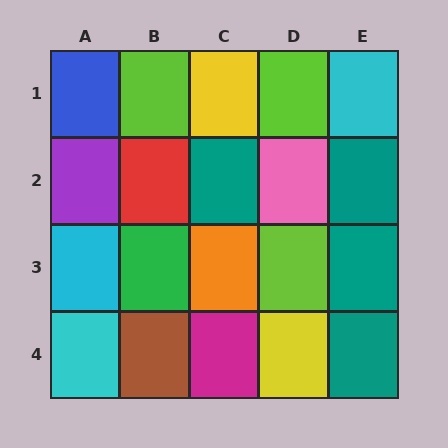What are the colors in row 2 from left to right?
Purple, red, teal, pink, teal.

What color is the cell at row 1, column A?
Blue.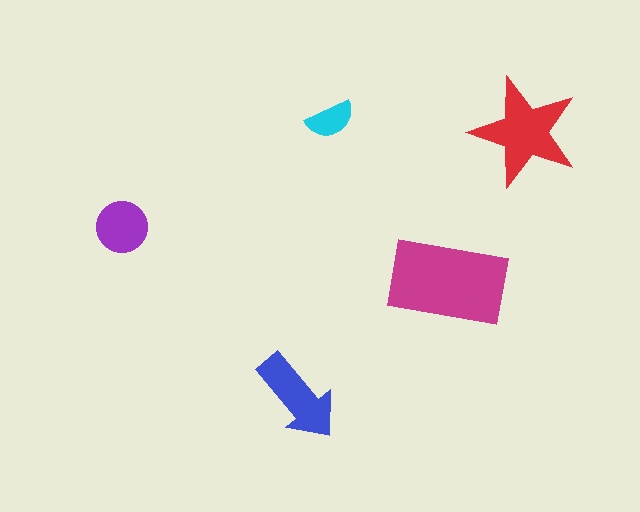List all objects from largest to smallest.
The magenta rectangle, the red star, the blue arrow, the purple circle, the cyan semicircle.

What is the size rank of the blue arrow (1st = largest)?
3rd.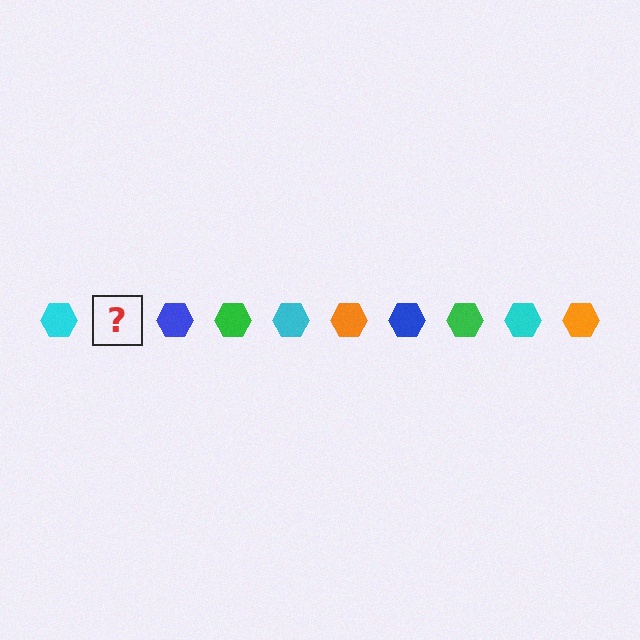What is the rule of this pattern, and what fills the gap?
The rule is that the pattern cycles through cyan, orange, blue, green hexagons. The gap should be filled with an orange hexagon.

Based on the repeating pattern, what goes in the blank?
The blank should be an orange hexagon.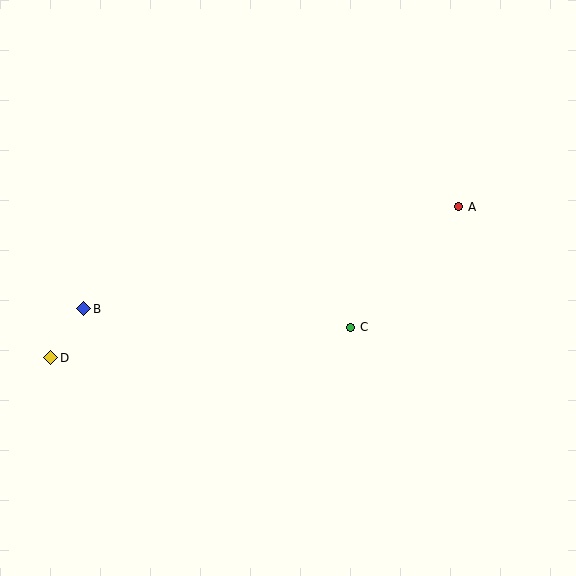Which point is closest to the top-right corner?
Point A is closest to the top-right corner.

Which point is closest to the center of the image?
Point C at (351, 327) is closest to the center.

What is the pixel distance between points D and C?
The distance between D and C is 302 pixels.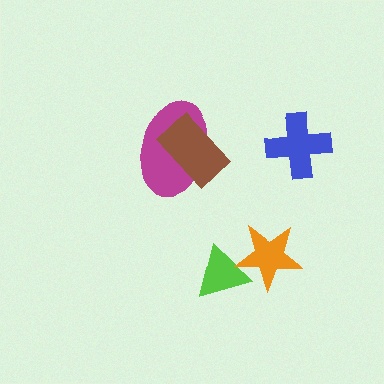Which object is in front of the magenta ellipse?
The brown rectangle is in front of the magenta ellipse.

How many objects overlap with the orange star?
1 object overlaps with the orange star.